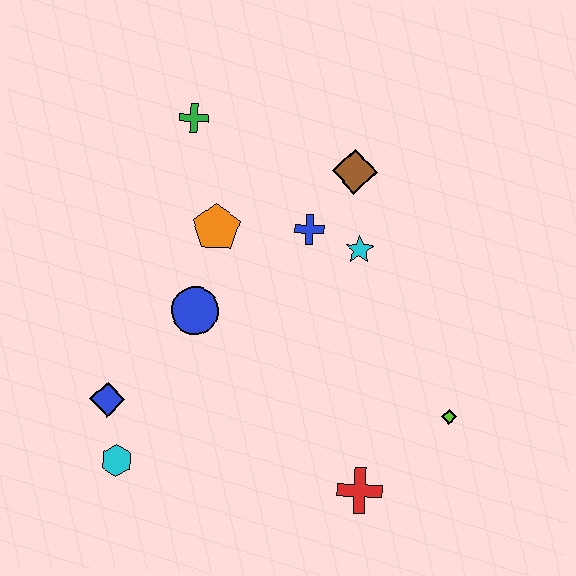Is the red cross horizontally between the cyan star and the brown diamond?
No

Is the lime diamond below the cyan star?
Yes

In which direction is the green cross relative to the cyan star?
The green cross is to the left of the cyan star.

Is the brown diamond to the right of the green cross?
Yes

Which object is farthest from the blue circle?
The lime diamond is farthest from the blue circle.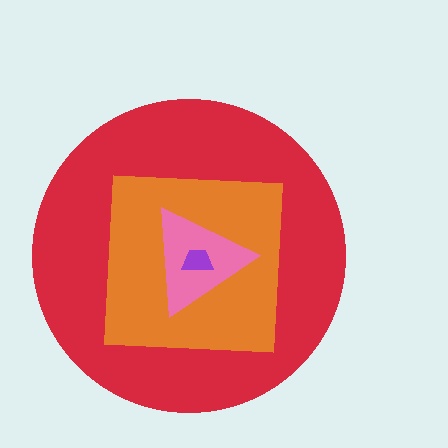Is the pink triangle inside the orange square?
Yes.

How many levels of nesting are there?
4.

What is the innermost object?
The purple trapezoid.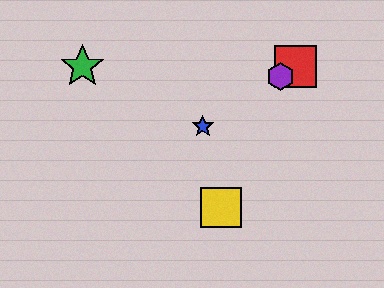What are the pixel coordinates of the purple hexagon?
The purple hexagon is at (281, 76).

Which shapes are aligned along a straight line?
The red square, the blue star, the purple hexagon are aligned along a straight line.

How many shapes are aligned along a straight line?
3 shapes (the red square, the blue star, the purple hexagon) are aligned along a straight line.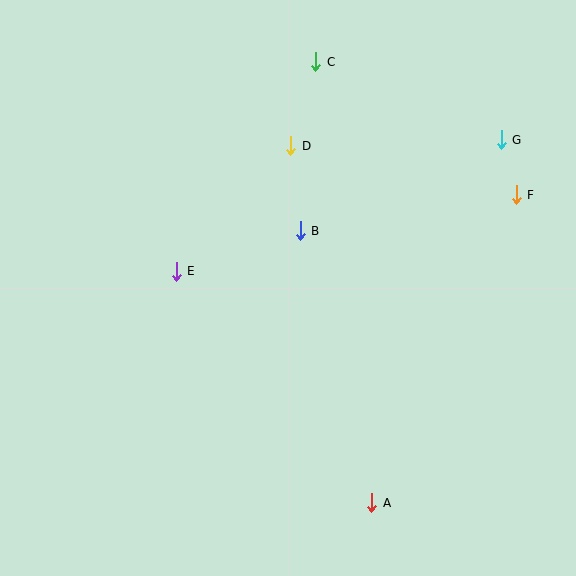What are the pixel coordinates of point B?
Point B is at (300, 231).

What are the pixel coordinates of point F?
Point F is at (516, 195).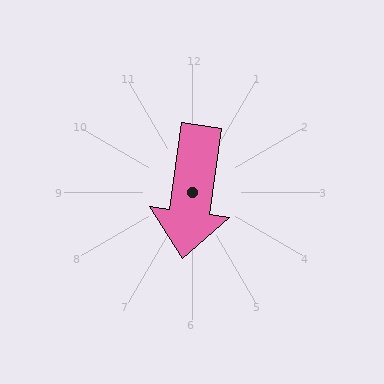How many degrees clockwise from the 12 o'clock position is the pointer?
Approximately 188 degrees.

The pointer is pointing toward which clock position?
Roughly 6 o'clock.